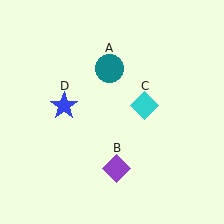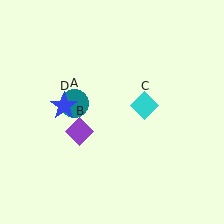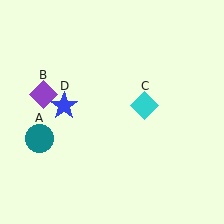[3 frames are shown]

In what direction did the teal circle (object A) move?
The teal circle (object A) moved down and to the left.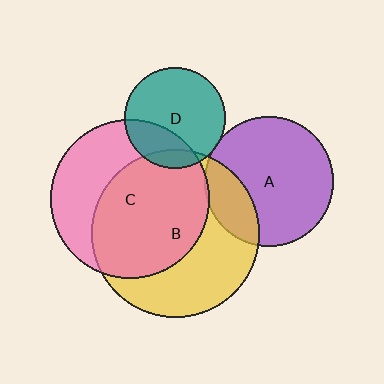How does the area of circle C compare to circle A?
Approximately 1.5 times.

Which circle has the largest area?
Circle B (yellow).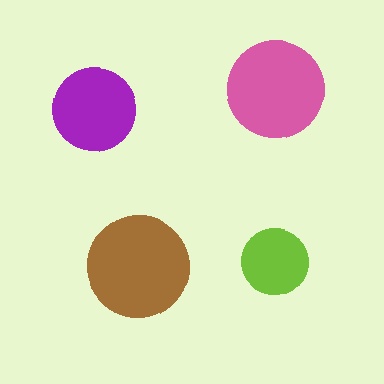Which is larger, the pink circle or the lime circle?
The pink one.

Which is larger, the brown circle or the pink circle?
The brown one.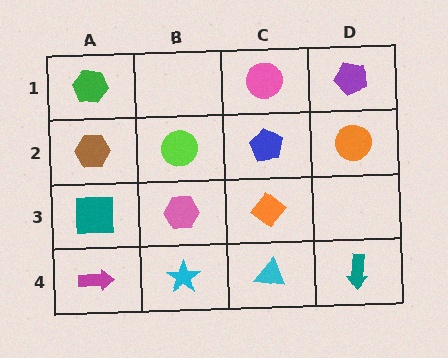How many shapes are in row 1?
3 shapes.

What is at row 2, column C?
A blue pentagon.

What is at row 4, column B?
A cyan star.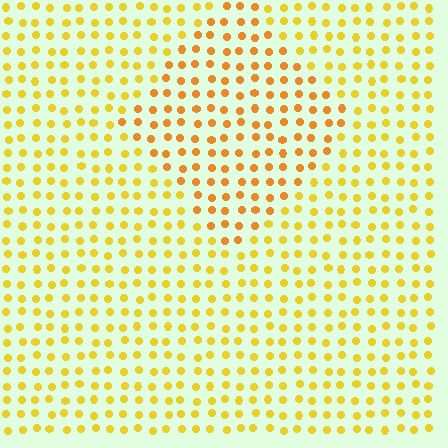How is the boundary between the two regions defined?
The boundary is defined purely by a slight shift in hue (about 22 degrees). Spacing, size, and orientation are identical on both sides.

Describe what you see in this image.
The image is filled with small yellow elements in a uniform arrangement. A diamond-shaped region is visible where the elements are tinted to a slightly different hue, forming a subtle color boundary.